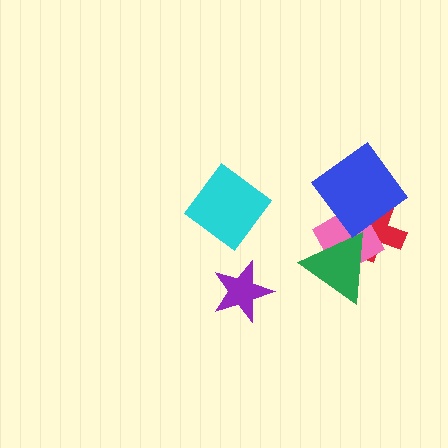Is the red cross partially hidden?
Yes, it is partially covered by another shape.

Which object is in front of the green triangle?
The blue diamond is in front of the green triangle.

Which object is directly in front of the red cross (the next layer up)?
The pink square is directly in front of the red cross.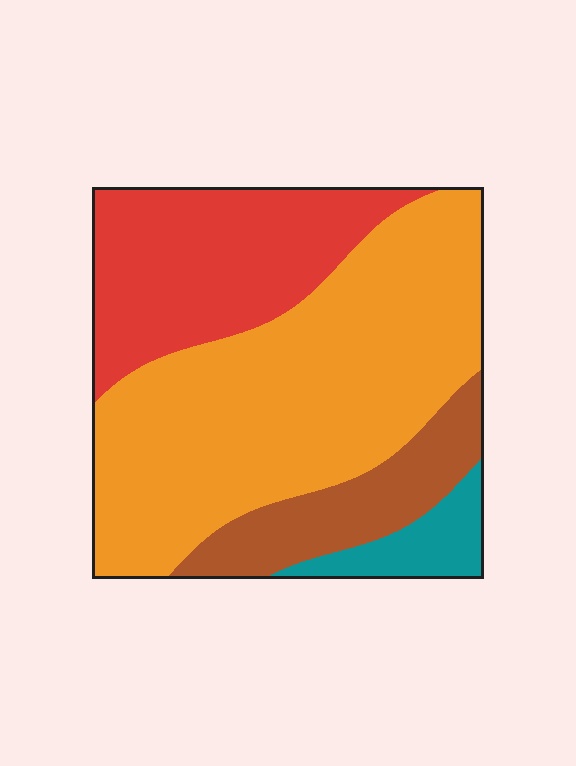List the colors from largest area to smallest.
From largest to smallest: orange, red, brown, teal.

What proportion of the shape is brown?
Brown covers roughly 15% of the shape.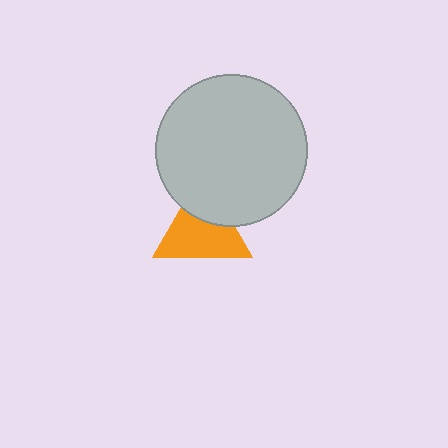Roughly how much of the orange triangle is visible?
Most of it is visible (roughly 67%).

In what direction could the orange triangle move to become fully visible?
The orange triangle could move down. That would shift it out from behind the light gray circle entirely.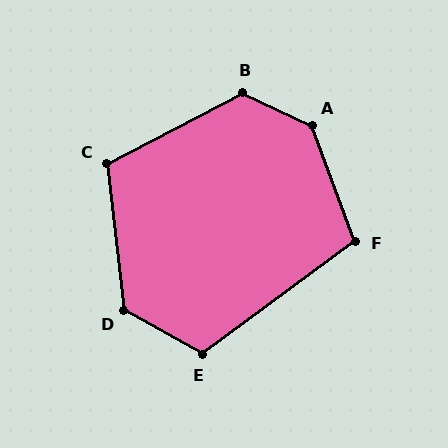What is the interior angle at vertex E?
Approximately 114 degrees (obtuse).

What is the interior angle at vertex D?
Approximately 126 degrees (obtuse).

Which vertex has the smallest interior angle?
F, at approximately 106 degrees.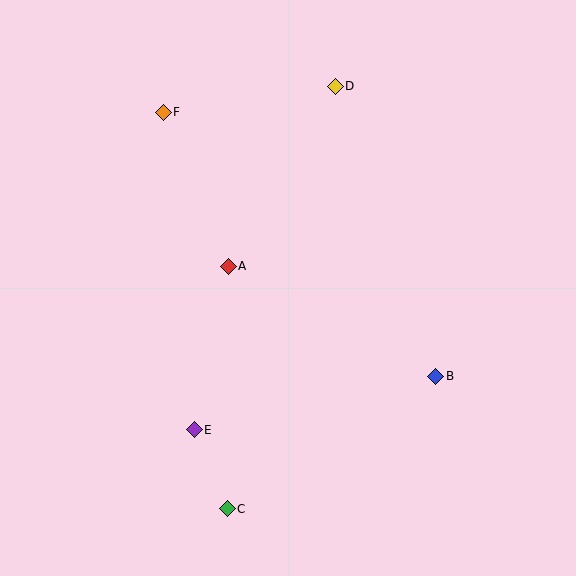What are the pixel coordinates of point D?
Point D is at (335, 86).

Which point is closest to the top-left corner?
Point F is closest to the top-left corner.